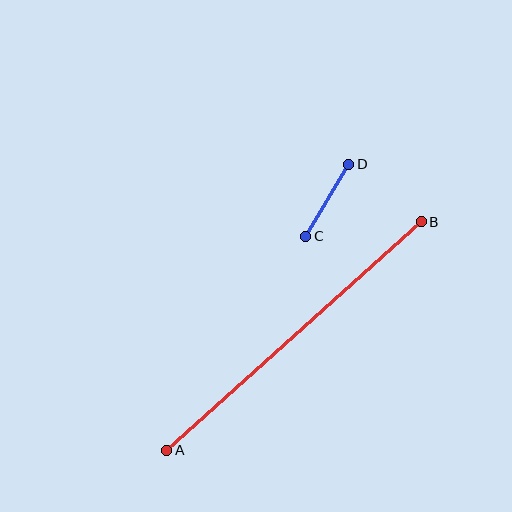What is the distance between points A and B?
The distance is approximately 342 pixels.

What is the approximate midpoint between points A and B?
The midpoint is at approximately (294, 336) pixels.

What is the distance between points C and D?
The distance is approximately 84 pixels.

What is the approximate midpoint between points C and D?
The midpoint is at approximately (327, 200) pixels.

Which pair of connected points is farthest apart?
Points A and B are farthest apart.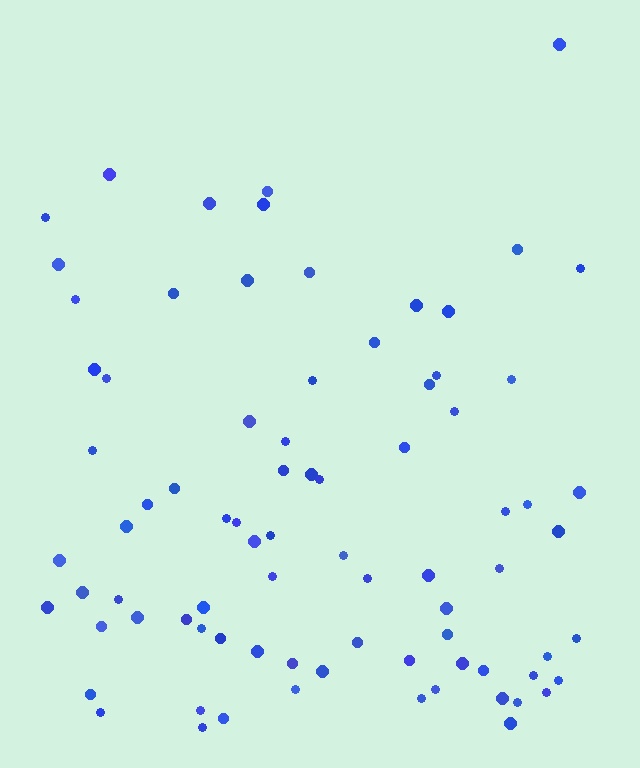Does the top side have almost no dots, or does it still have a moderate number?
Still a moderate number, just noticeably fewer than the bottom.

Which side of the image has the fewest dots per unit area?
The top.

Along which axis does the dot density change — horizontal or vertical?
Vertical.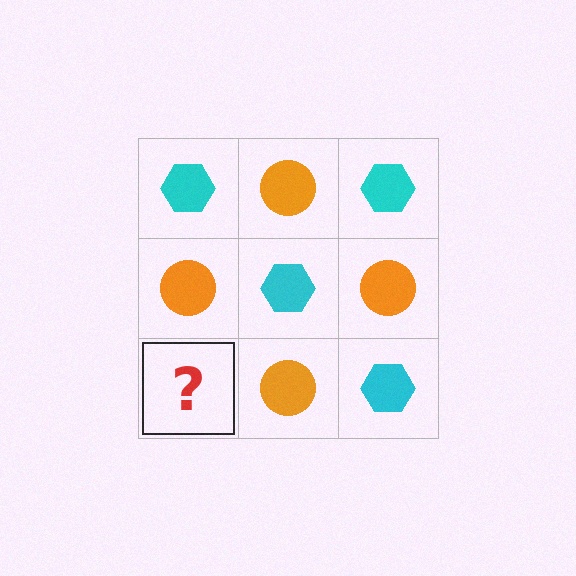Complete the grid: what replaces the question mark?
The question mark should be replaced with a cyan hexagon.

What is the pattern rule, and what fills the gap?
The rule is that it alternates cyan hexagon and orange circle in a checkerboard pattern. The gap should be filled with a cyan hexagon.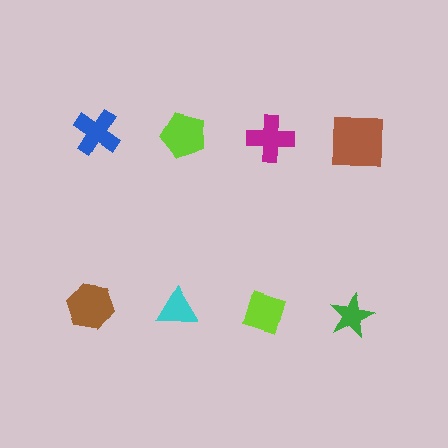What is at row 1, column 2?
A lime pentagon.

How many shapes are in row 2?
4 shapes.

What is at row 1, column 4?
A brown square.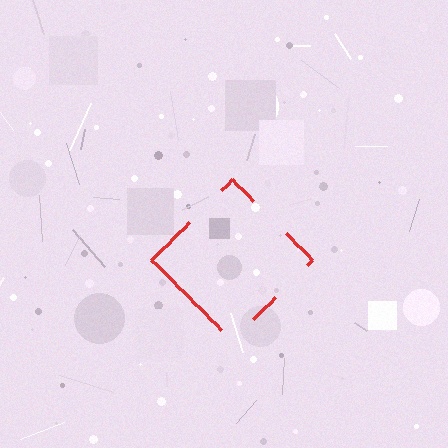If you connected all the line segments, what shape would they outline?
They would outline a diamond.